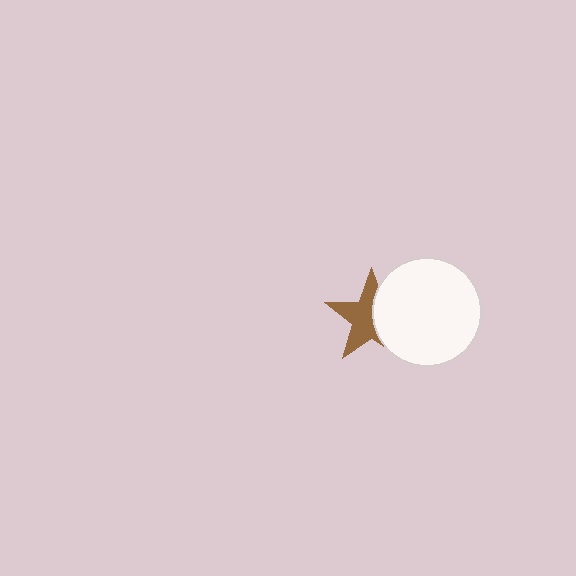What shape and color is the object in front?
The object in front is a white circle.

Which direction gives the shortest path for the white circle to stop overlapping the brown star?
Moving right gives the shortest separation.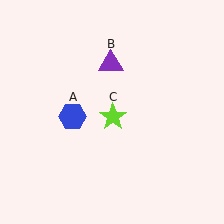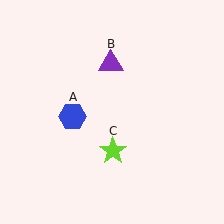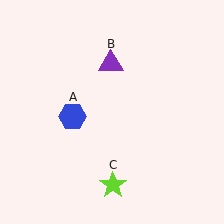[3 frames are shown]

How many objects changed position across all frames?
1 object changed position: lime star (object C).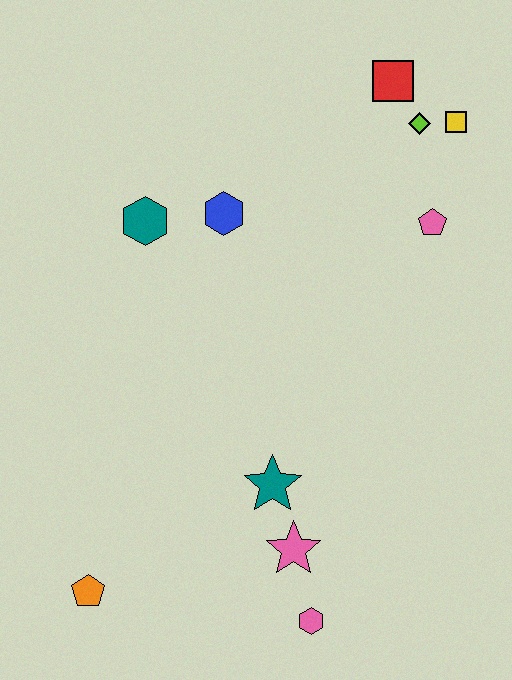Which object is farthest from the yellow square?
The orange pentagon is farthest from the yellow square.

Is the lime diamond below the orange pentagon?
No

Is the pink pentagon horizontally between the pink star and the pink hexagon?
No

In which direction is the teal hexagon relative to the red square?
The teal hexagon is to the left of the red square.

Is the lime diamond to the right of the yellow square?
No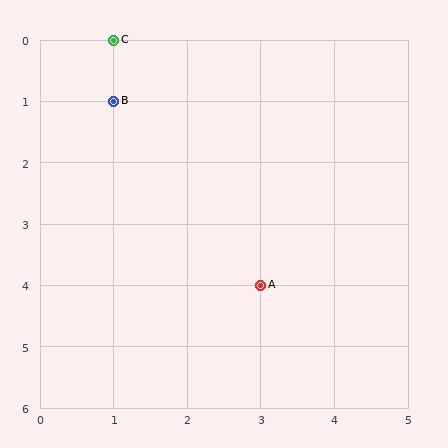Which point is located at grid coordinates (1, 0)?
Point C is at (1, 0).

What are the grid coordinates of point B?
Point B is at grid coordinates (1, 1).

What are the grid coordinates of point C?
Point C is at grid coordinates (1, 0).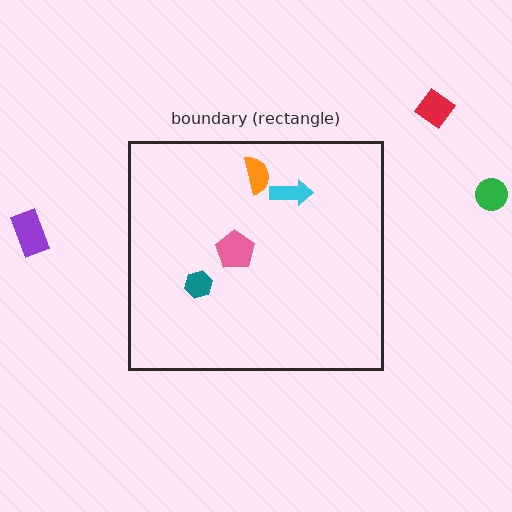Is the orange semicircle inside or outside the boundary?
Inside.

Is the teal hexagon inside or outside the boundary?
Inside.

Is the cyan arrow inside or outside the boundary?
Inside.